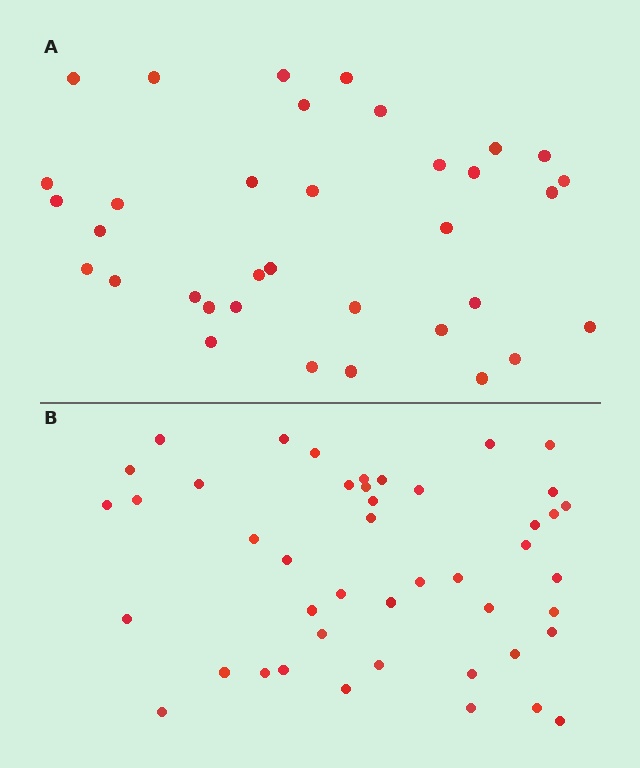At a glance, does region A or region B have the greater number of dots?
Region B (the bottom region) has more dots.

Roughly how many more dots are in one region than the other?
Region B has roughly 10 or so more dots than region A.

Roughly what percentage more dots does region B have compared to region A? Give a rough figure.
About 30% more.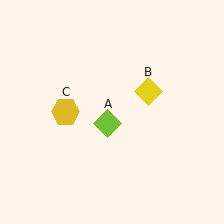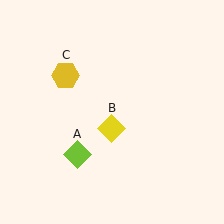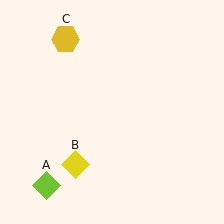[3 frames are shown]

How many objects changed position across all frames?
3 objects changed position: lime diamond (object A), yellow diamond (object B), yellow hexagon (object C).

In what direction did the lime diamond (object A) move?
The lime diamond (object A) moved down and to the left.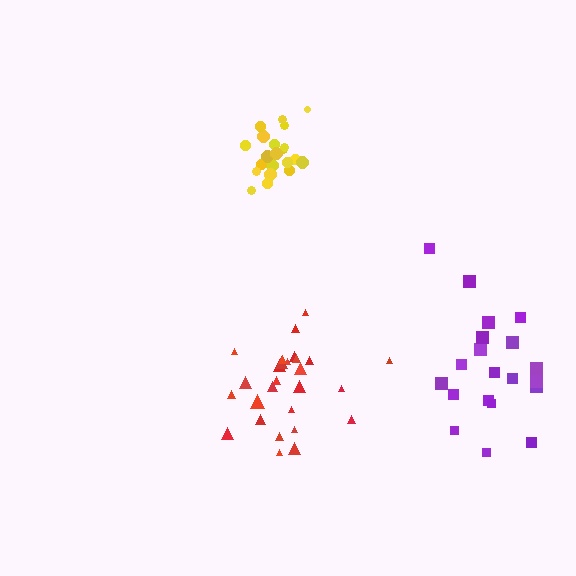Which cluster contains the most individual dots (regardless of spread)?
Red (27).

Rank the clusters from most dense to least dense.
yellow, red, purple.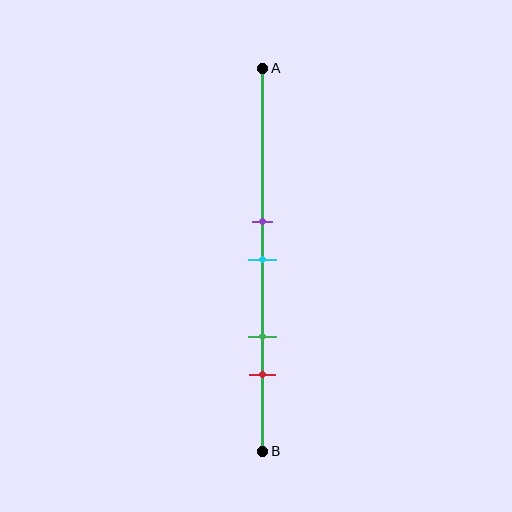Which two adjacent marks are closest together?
The purple and cyan marks are the closest adjacent pair.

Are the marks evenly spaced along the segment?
No, the marks are not evenly spaced.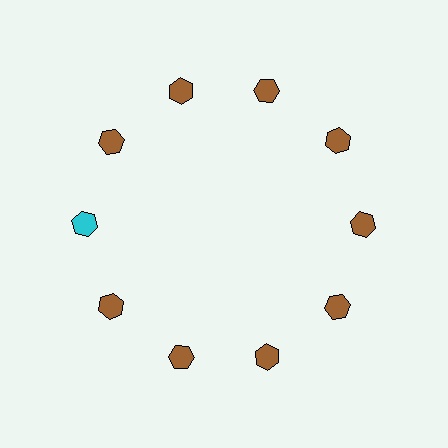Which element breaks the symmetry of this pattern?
The cyan hexagon at roughly the 9 o'clock position breaks the symmetry. All other shapes are brown hexagons.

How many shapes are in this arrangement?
There are 10 shapes arranged in a ring pattern.